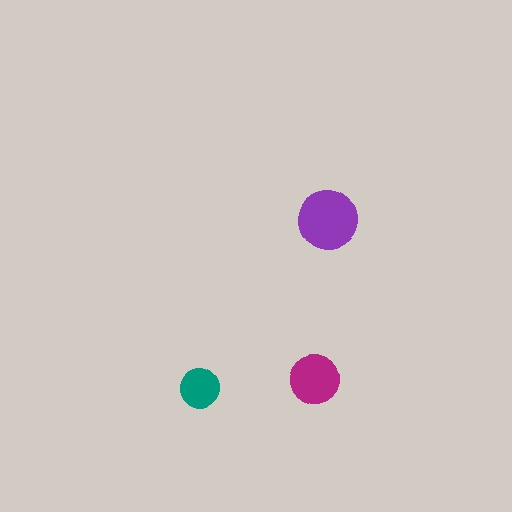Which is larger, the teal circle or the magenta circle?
The magenta one.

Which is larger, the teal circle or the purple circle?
The purple one.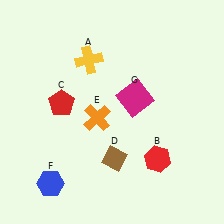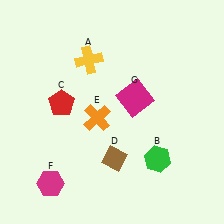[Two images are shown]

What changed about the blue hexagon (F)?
In Image 1, F is blue. In Image 2, it changed to magenta.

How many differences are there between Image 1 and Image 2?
There are 2 differences between the two images.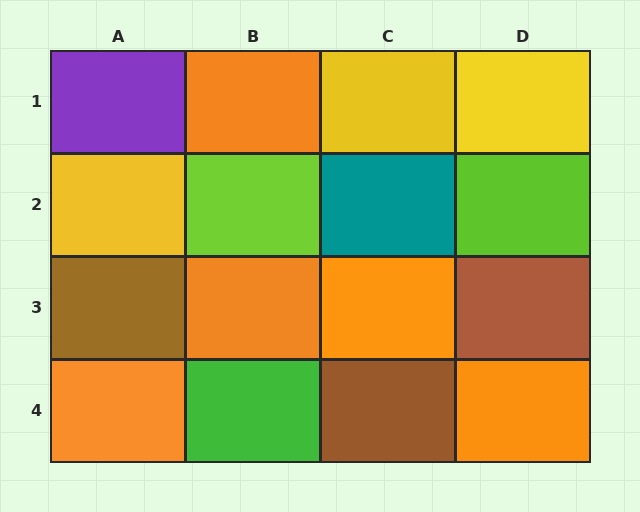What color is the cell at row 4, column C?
Brown.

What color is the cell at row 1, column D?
Yellow.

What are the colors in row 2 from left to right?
Yellow, lime, teal, lime.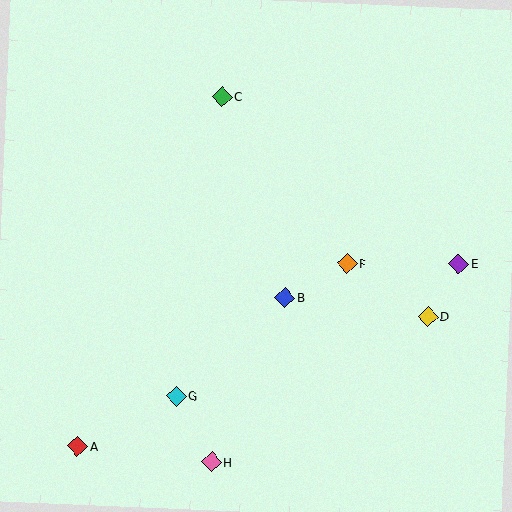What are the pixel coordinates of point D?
Point D is at (428, 317).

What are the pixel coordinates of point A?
Point A is at (78, 446).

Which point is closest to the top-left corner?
Point C is closest to the top-left corner.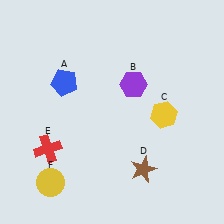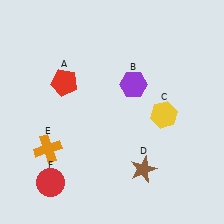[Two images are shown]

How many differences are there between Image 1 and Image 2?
There are 3 differences between the two images.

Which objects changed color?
A changed from blue to red. E changed from red to orange. F changed from yellow to red.